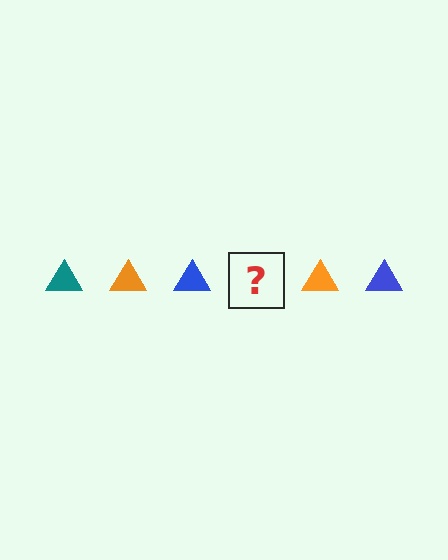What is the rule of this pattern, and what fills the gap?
The rule is that the pattern cycles through teal, orange, blue triangles. The gap should be filled with a teal triangle.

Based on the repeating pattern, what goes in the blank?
The blank should be a teal triangle.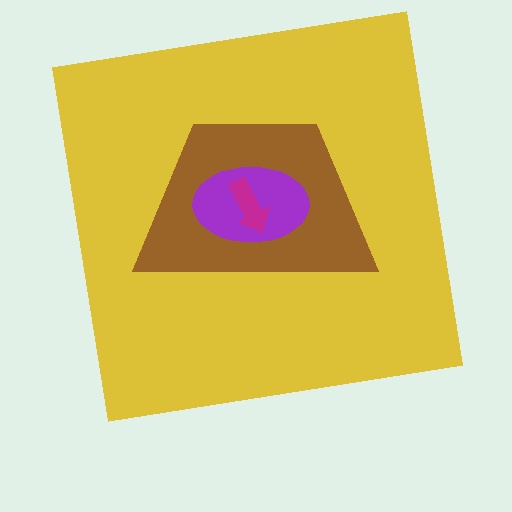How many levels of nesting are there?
4.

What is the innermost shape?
The magenta arrow.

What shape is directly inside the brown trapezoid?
The purple ellipse.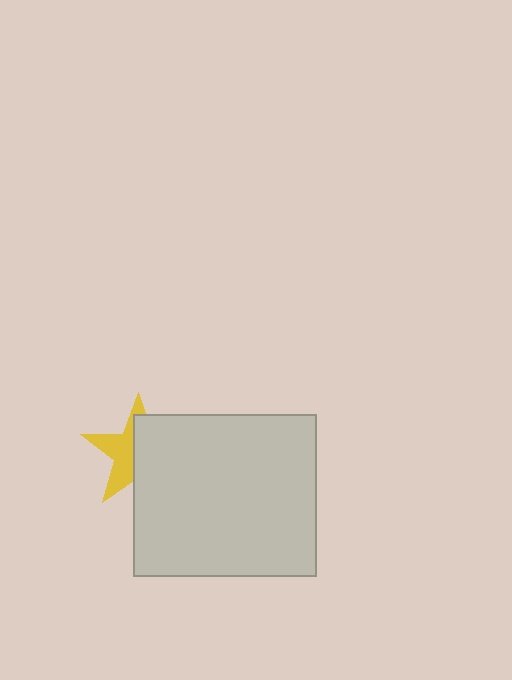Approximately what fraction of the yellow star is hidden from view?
Roughly 55% of the yellow star is hidden behind the light gray rectangle.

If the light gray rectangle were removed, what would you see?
You would see the complete yellow star.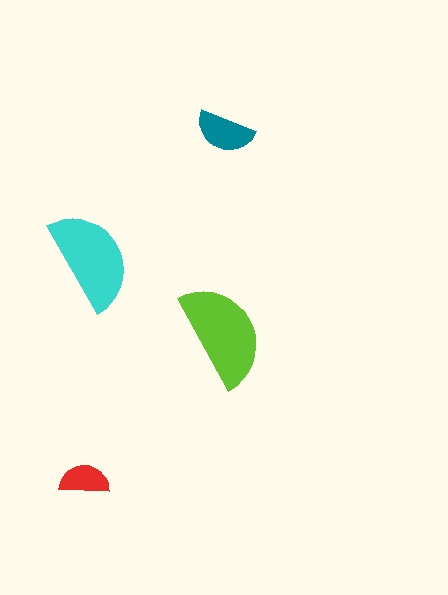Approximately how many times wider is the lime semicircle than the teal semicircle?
About 2 times wider.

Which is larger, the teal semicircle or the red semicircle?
The teal one.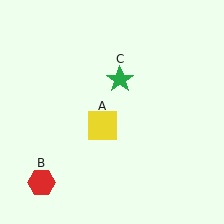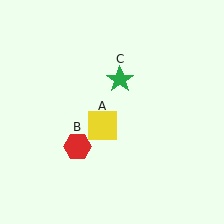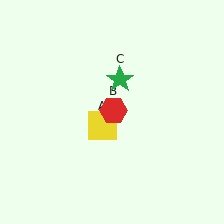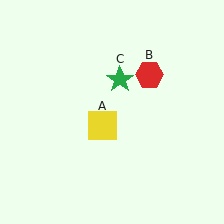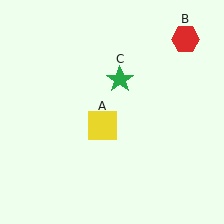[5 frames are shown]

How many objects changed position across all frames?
1 object changed position: red hexagon (object B).